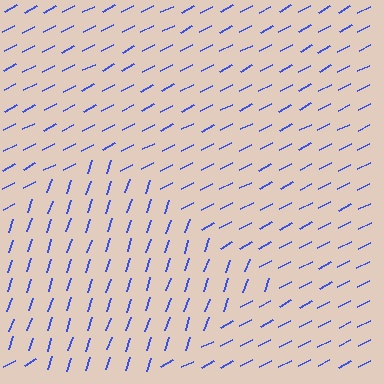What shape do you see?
I see a diamond.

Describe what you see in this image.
The image is filled with small blue line segments. A diamond region in the image has lines oriented differently from the surrounding lines, creating a visible texture boundary.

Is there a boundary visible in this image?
Yes, there is a texture boundary formed by a change in line orientation.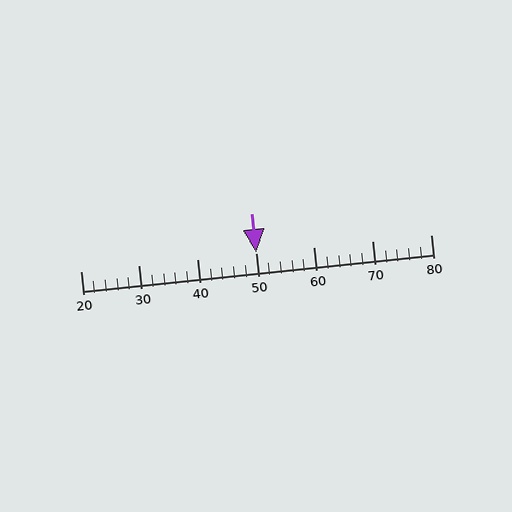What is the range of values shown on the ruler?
The ruler shows values from 20 to 80.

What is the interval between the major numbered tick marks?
The major tick marks are spaced 10 units apart.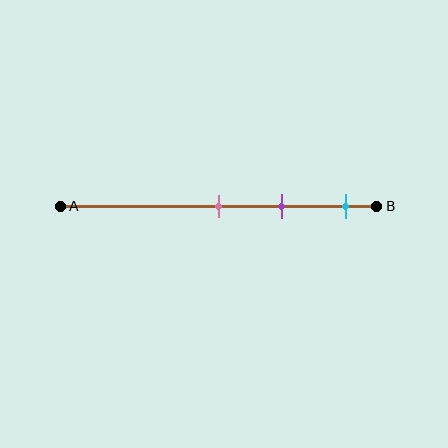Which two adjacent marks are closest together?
The pink and purple marks are the closest adjacent pair.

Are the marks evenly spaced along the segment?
Yes, the marks are approximately evenly spaced.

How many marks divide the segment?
There are 3 marks dividing the segment.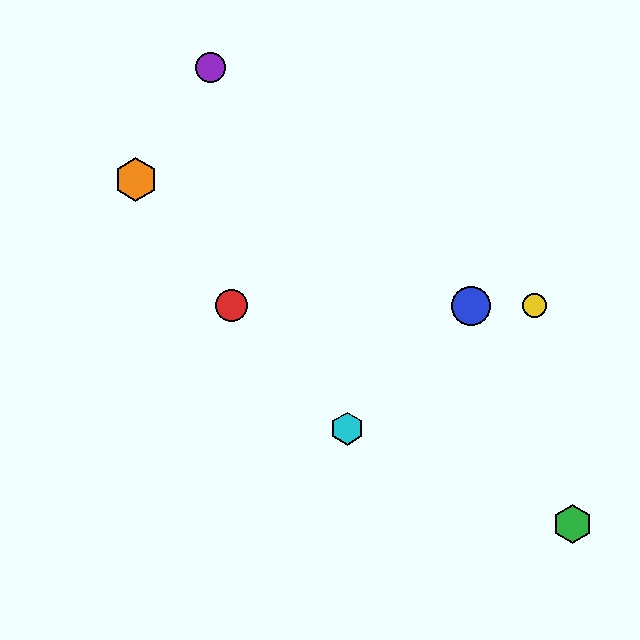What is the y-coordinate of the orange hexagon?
The orange hexagon is at y≈180.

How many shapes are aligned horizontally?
3 shapes (the red circle, the blue circle, the yellow circle) are aligned horizontally.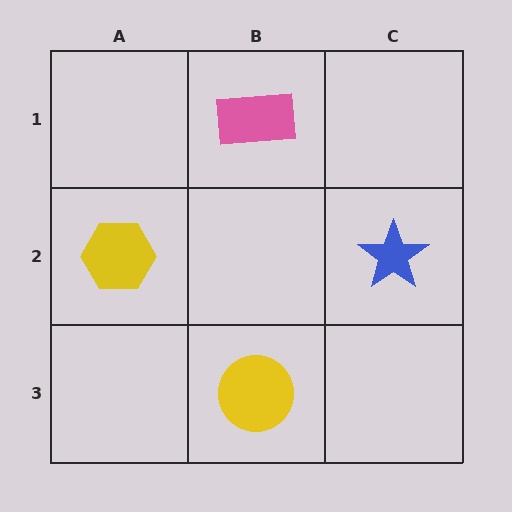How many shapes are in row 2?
2 shapes.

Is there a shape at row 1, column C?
No, that cell is empty.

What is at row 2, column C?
A blue star.